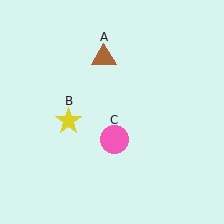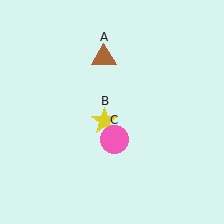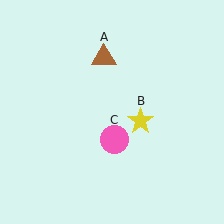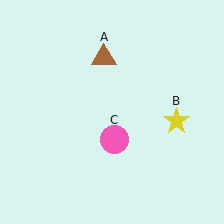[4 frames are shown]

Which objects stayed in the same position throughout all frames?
Brown triangle (object A) and pink circle (object C) remained stationary.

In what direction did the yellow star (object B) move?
The yellow star (object B) moved right.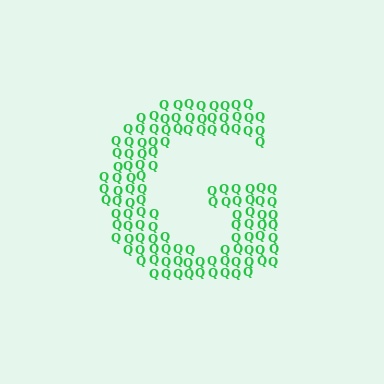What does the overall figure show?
The overall figure shows the letter G.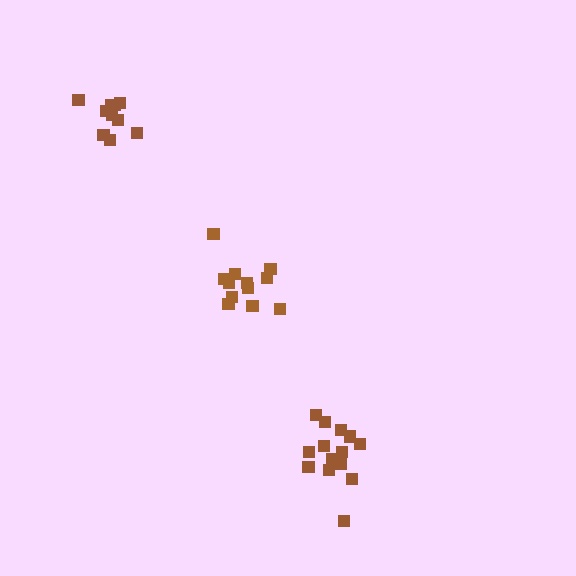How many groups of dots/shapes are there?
There are 3 groups.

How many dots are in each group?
Group 1: 12 dots, Group 2: 14 dots, Group 3: 10 dots (36 total).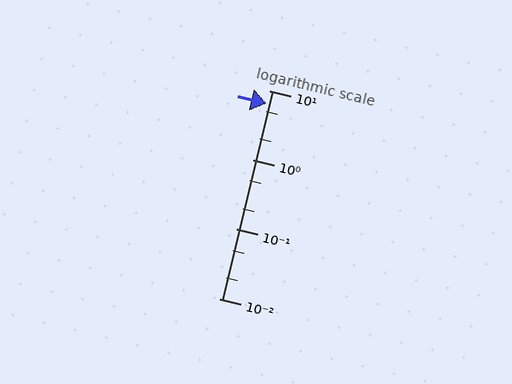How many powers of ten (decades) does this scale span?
The scale spans 3 decades, from 0.01 to 10.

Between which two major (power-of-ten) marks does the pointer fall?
The pointer is between 1 and 10.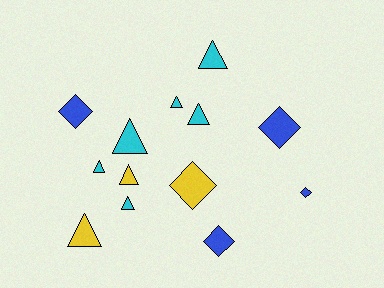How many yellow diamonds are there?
There is 1 yellow diamond.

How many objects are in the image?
There are 13 objects.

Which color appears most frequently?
Cyan, with 6 objects.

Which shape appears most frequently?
Triangle, with 8 objects.